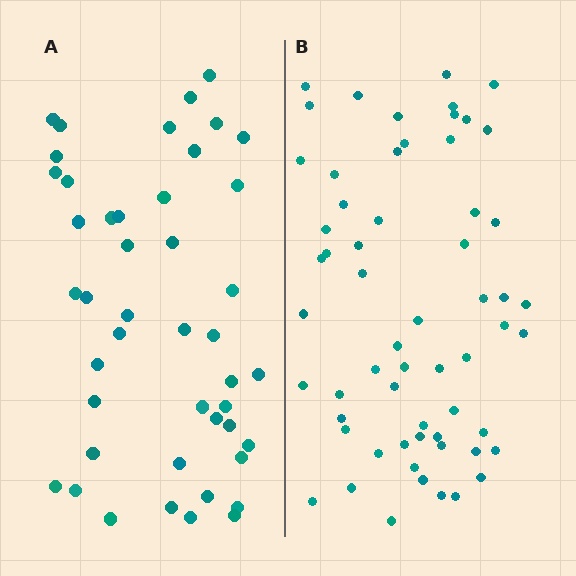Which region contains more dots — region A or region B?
Region B (the right region) has more dots.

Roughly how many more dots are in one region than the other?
Region B has approximately 15 more dots than region A.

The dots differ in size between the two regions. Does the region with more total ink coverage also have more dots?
No. Region A has more total ink coverage because its dots are larger, but region B actually contains more individual dots. Total area can be misleading — the number of items is what matters here.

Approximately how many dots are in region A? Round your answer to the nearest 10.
About 40 dots. (The exact count is 45, which rounds to 40.)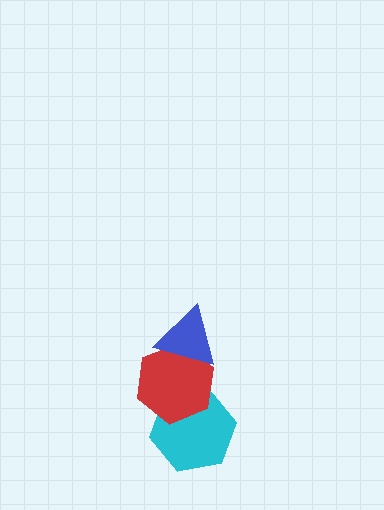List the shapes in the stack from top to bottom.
From top to bottom: the blue triangle, the red hexagon, the cyan hexagon.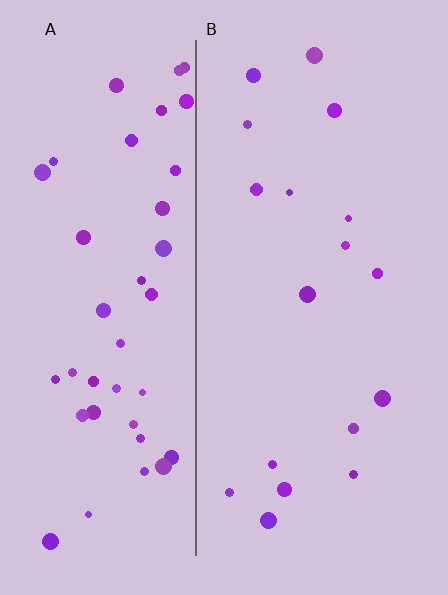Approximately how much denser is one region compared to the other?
Approximately 2.4× — region A over region B.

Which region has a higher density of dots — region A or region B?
A (the left).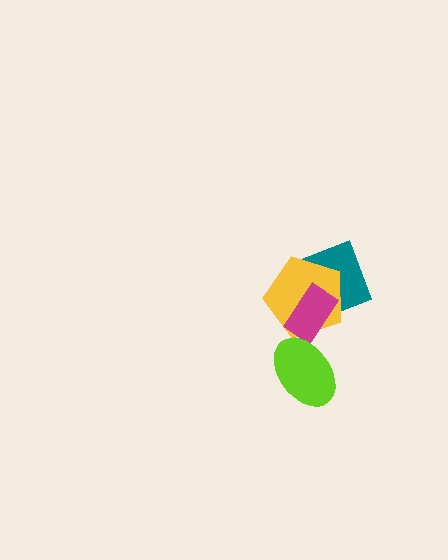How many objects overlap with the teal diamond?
2 objects overlap with the teal diamond.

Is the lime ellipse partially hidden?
No, no other shape covers it.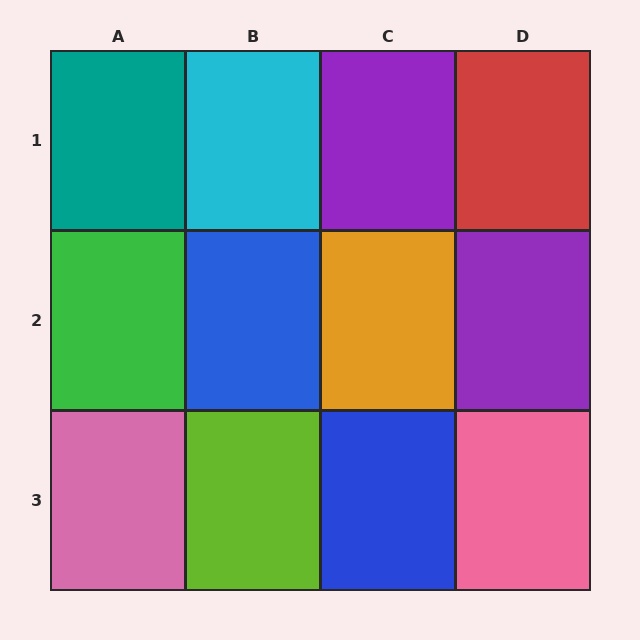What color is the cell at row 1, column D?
Red.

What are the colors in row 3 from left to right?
Pink, lime, blue, pink.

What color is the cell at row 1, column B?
Cyan.